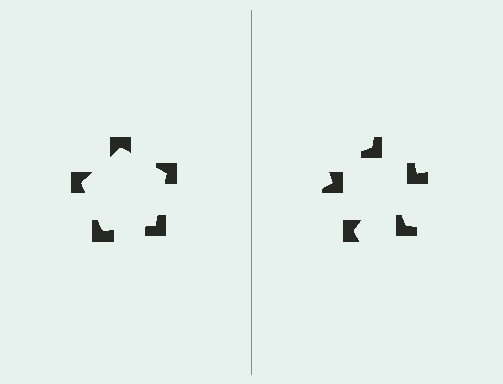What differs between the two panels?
The notched squares are positioned identically on both sides; only the wedge orientations differ. On the left they align to a pentagon; on the right they are misaligned.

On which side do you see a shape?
An illusory pentagon appears on the left side. On the right side the wedge cuts are rotated, so no coherent shape forms.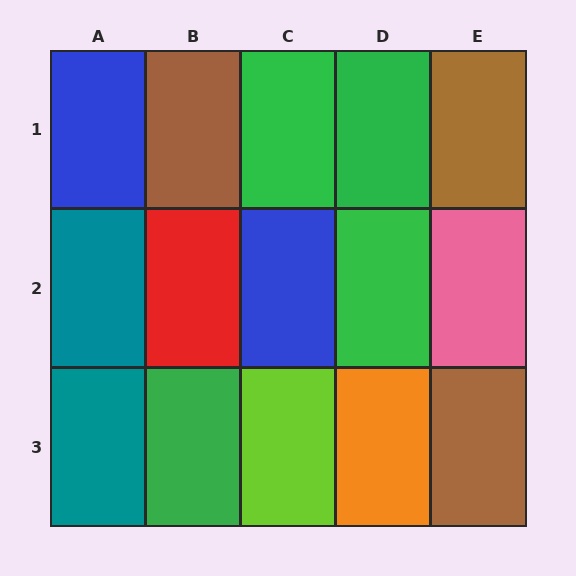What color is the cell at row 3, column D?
Orange.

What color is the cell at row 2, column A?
Teal.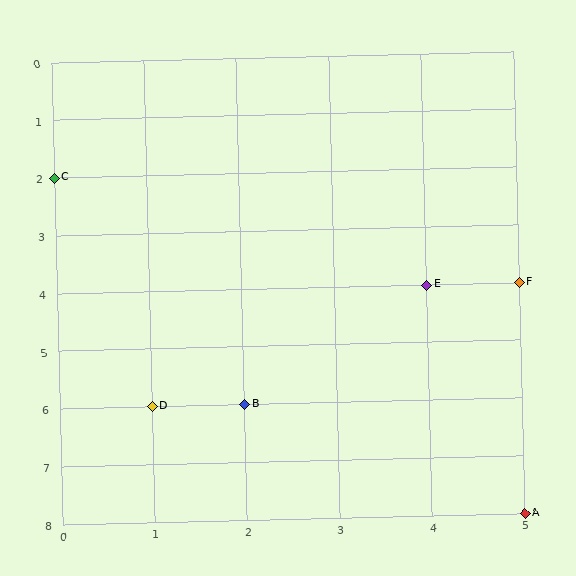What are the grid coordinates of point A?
Point A is at grid coordinates (5, 8).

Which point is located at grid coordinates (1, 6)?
Point D is at (1, 6).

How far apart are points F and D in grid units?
Points F and D are 4 columns and 2 rows apart (about 4.5 grid units diagonally).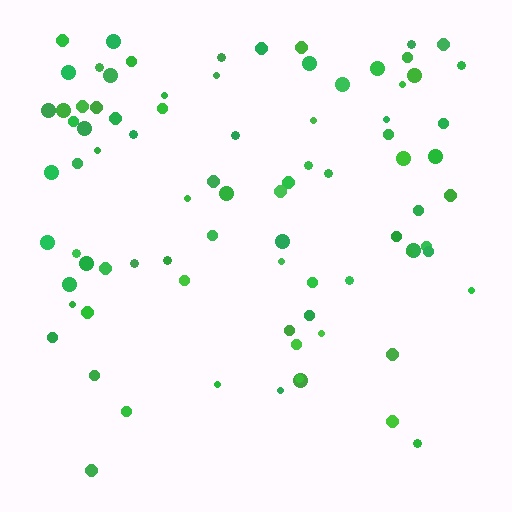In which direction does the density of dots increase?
From bottom to top, with the top side densest.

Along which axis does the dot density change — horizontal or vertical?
Vertical.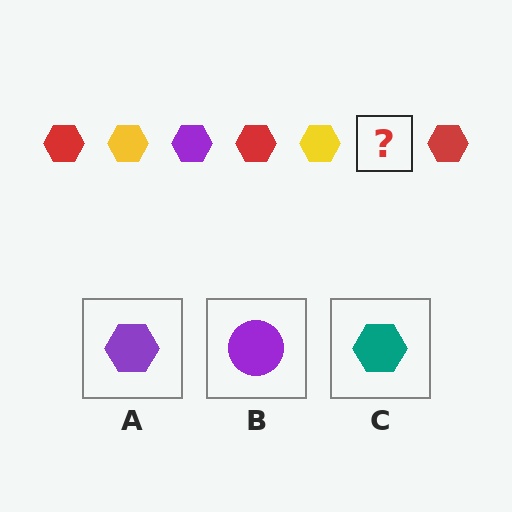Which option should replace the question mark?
Option A.